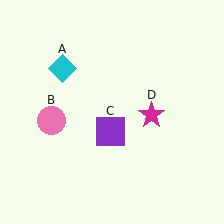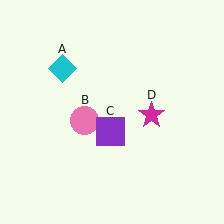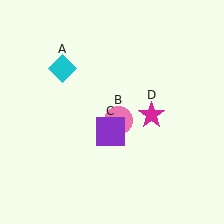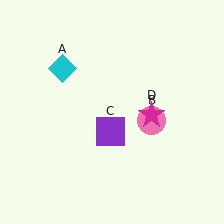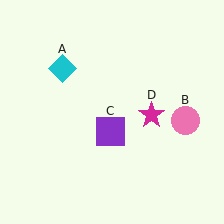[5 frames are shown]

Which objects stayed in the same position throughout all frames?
Cyan diamond (object A) and purple square (object C) and magenta star (object D) remained stationary.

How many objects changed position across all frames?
1 object changed position: pink circle (object B).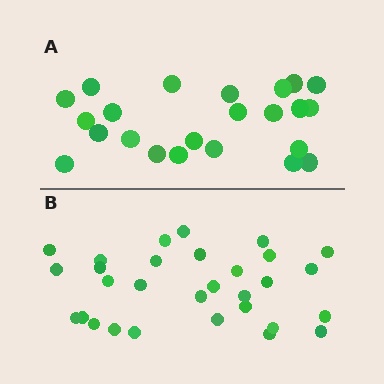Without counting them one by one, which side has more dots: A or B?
Region B (the bottom region) has more dots.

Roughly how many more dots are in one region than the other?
Region B has roughly 8 or so more dots than region A.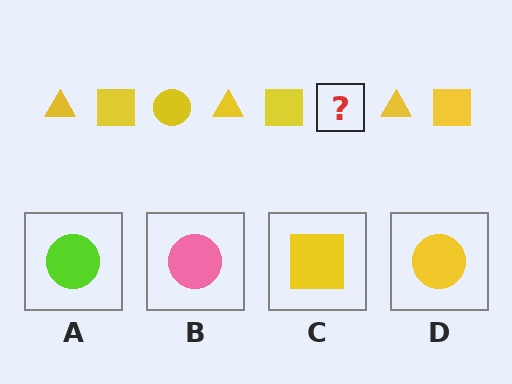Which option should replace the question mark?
Option D.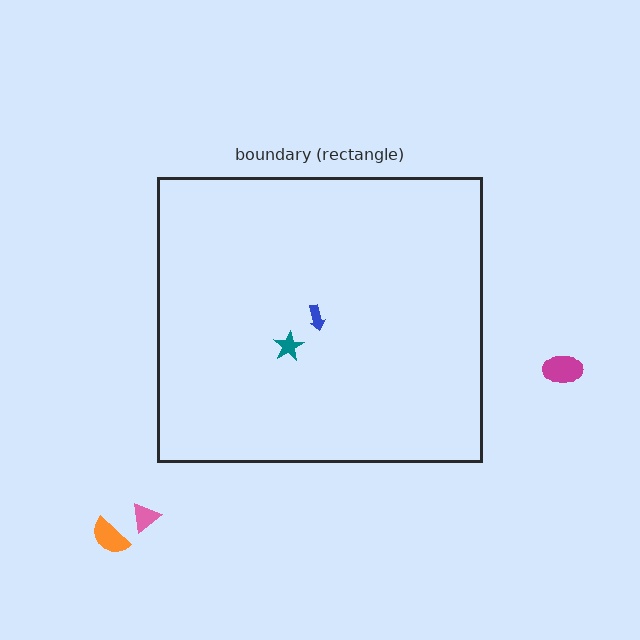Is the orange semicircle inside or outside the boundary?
Outside.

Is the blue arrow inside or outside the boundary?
Inside.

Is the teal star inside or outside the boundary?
Inside.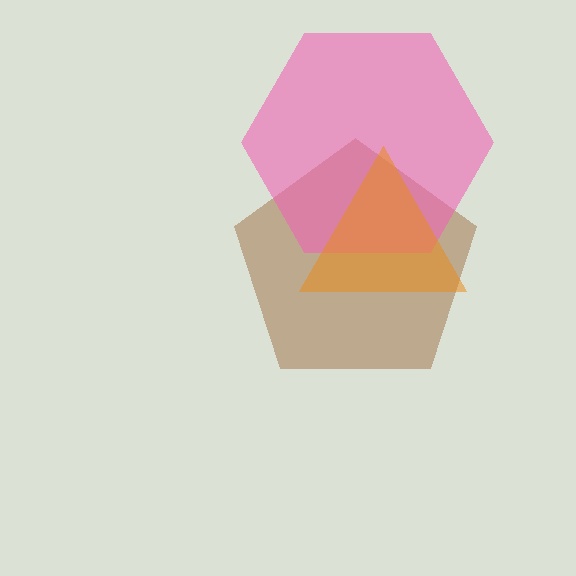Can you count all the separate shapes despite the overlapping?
Yes, there are 3 separate shapes.